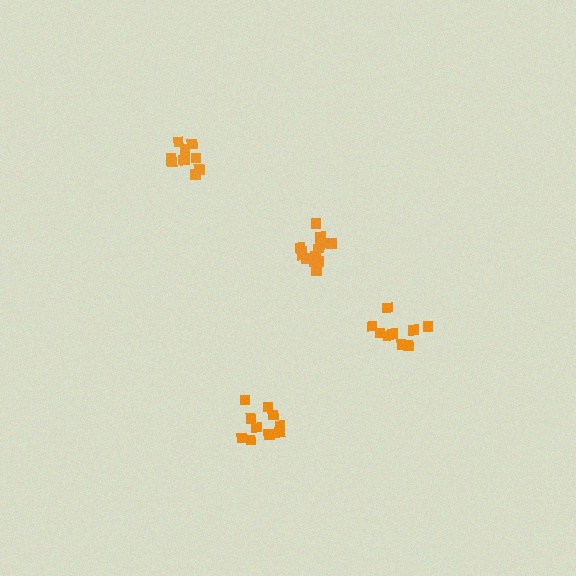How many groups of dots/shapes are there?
There are 4 groups.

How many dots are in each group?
Group 1: 9 dots, Group 2: 10 dots, Group 3: 14 dots, Group 4: 10 dots (43 total).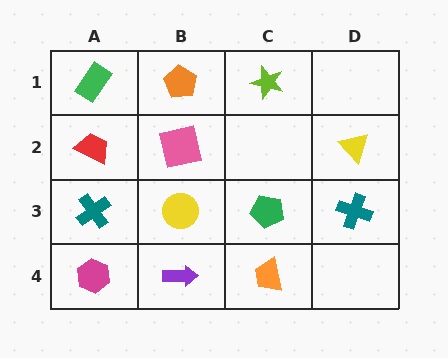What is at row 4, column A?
A magenta hexagon.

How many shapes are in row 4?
3 shapes.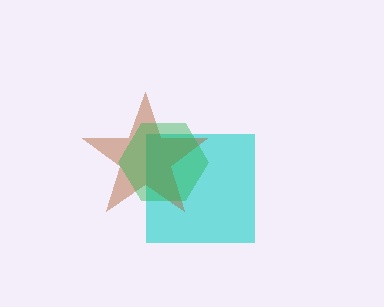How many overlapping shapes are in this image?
There are 3 overlapping shapes in the image.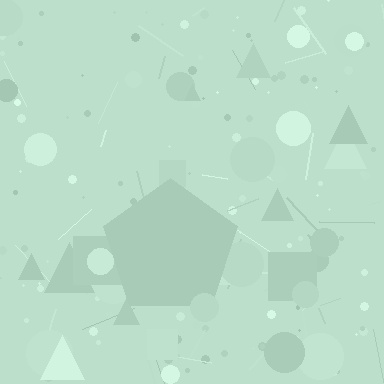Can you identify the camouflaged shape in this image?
The camouflaged shape is a pentagon.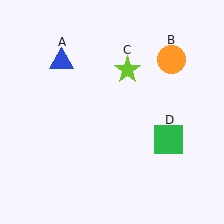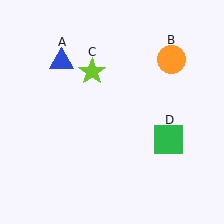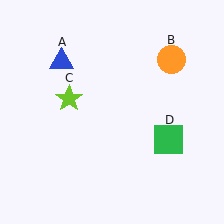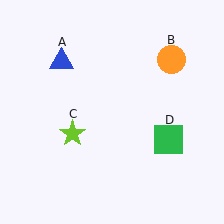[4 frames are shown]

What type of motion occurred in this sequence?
The lime star (object C) rotated counterclockwise around the center of the scene.